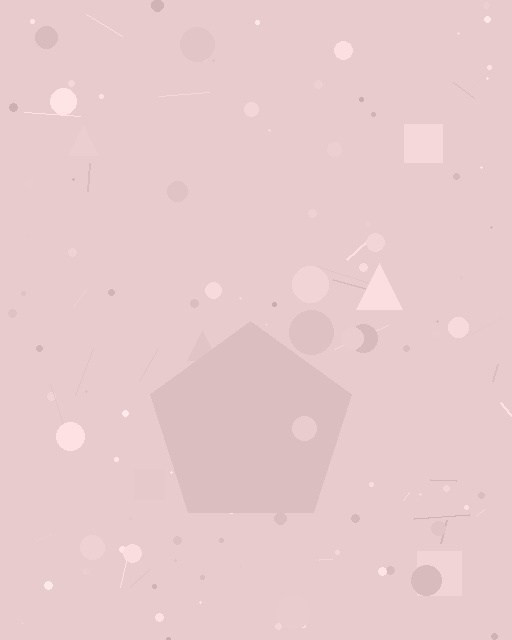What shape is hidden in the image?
A pentagon is hidden in the image.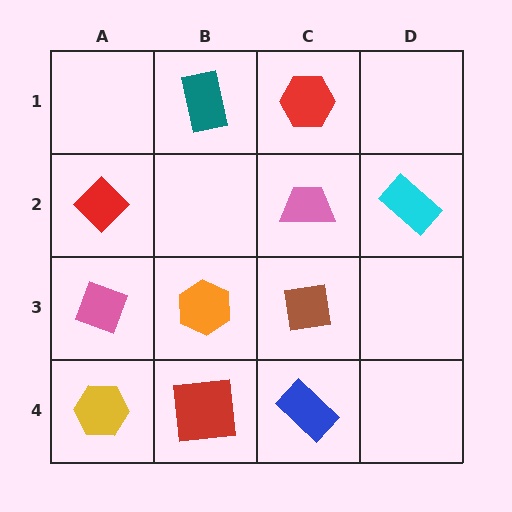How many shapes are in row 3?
3 shapes.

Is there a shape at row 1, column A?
No, that cell is empty.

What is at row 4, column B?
A red square.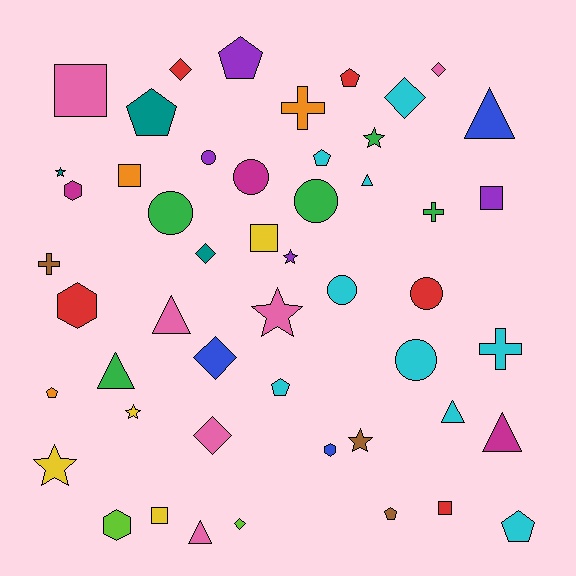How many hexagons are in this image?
There are 4 hexagons.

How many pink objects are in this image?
There are 6 pink objects.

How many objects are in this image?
There are 50 objects.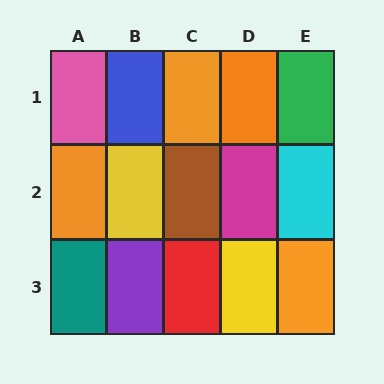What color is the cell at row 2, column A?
Orange.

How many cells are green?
1 cell is green.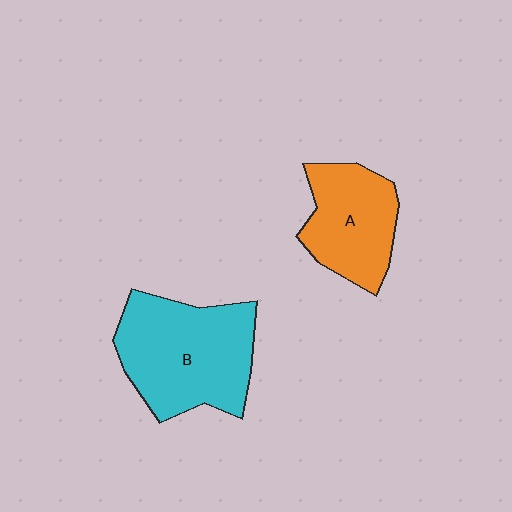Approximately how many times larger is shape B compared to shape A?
Approximately 1.5 times.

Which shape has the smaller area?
Shape A (orange).